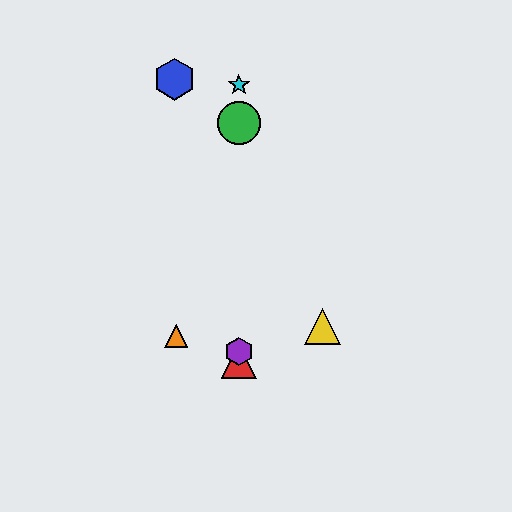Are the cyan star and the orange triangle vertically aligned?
No, the cyan star is at x≈239 and the orange triangle is at x≈176.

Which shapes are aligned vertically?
The red triangle, the green circle, the purple hexagon, the cyan star are aligned vertically.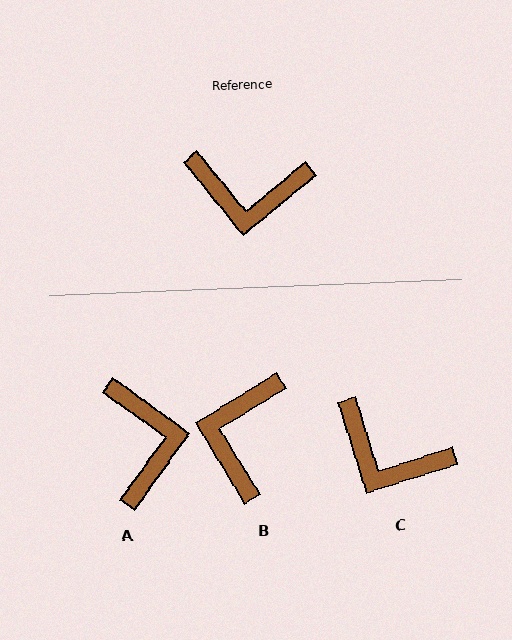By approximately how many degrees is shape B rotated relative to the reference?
Approximately 98 degrees clockwise.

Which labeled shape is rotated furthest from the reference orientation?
A, about 105 degrees away.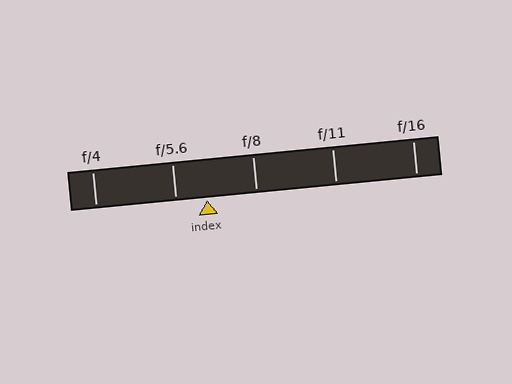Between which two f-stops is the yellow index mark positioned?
The index mark is between f/5.6 and f/8.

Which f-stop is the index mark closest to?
The index mark is closest to f/5.6.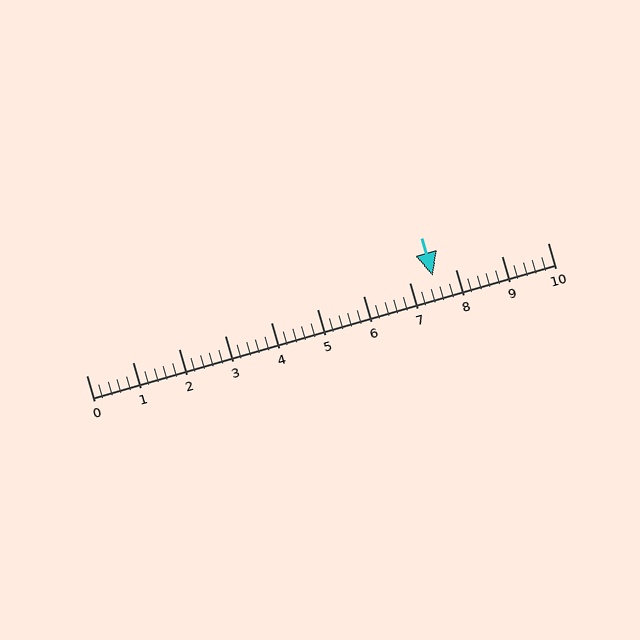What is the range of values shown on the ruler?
The ruler shows values from 0 to 10.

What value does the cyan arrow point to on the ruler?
The cyan arrow points to approximately 7.5.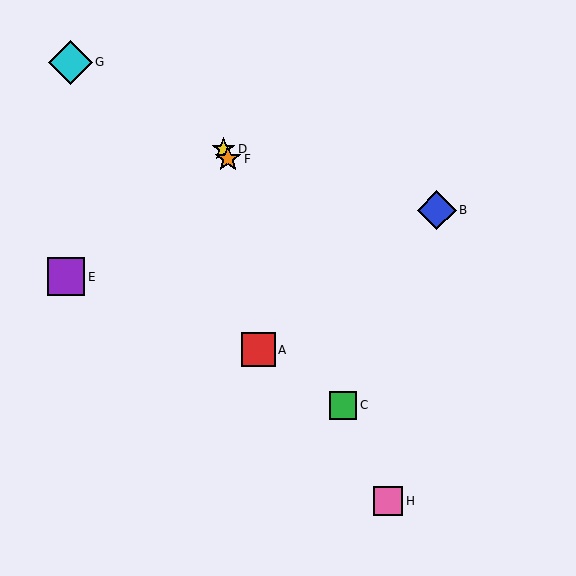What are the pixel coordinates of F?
Object F is at (228, 159).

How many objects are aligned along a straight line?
4 objects (C, D, F, H) are aligned along a straight line.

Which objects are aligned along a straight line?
Objects C, D, F, H are aligned along a straight line.